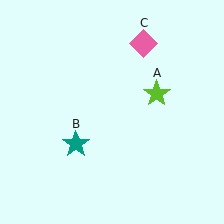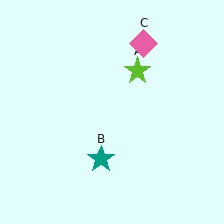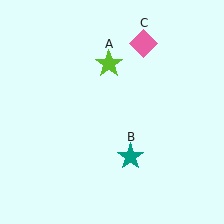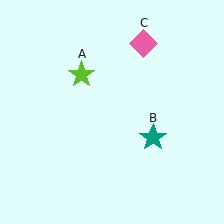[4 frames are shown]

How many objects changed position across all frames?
2 objects changed position: lime star (object A), teal star (object B).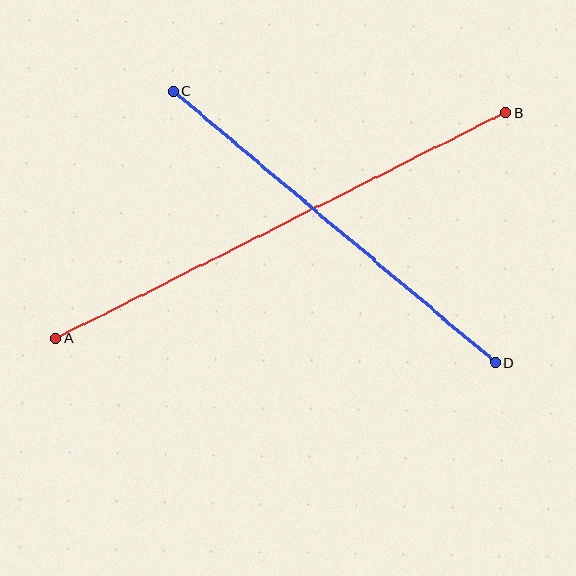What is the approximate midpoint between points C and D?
The midpoint is at approximately (334, 227) pixels.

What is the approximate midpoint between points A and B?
The midpoint is at approximately (281, 225) pixels.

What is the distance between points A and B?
The distance is approximately 503 pixels.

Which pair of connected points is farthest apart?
Points A and B are farthest apart.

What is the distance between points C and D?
The distance is approximately 420 pixels.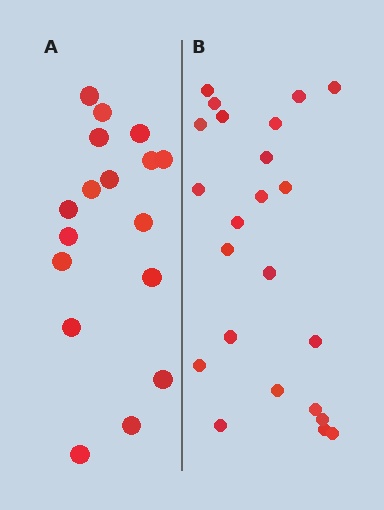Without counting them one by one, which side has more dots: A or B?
Region B (the right region) has more dots.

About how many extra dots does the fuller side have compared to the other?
Region B has about 6 more dots than region A.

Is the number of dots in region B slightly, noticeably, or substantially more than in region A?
Region B has noticeably more, but not dramatically so. The ratio is roughly 1.4 to 1.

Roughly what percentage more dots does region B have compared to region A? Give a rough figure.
About 35% more.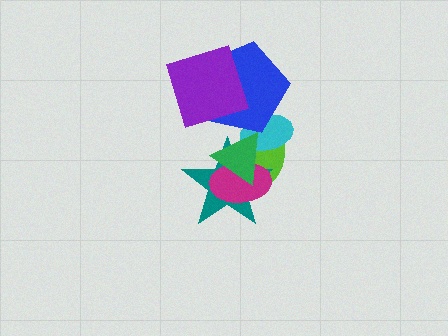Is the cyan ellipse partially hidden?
Yes, it is partially covered by another shape.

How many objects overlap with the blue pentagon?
3 objects overlap with the blue pentagon.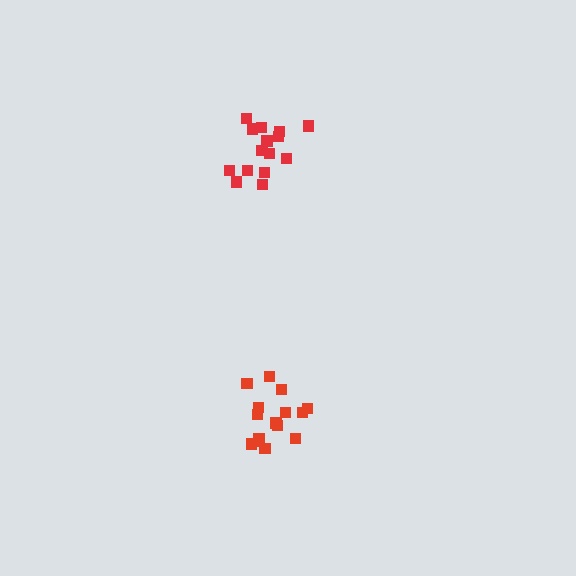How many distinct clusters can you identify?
There are 2 distinct clusters.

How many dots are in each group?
Group 1: 15 dots, Group 2: 16 dots (31 total).